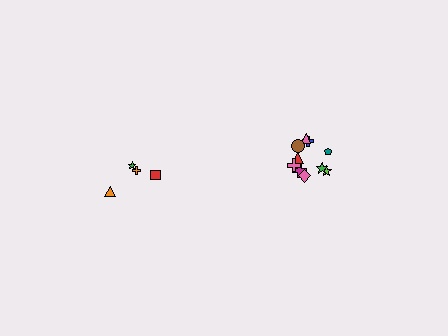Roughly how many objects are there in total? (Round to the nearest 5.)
Roughly 15 objects in total.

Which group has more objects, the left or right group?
The right group.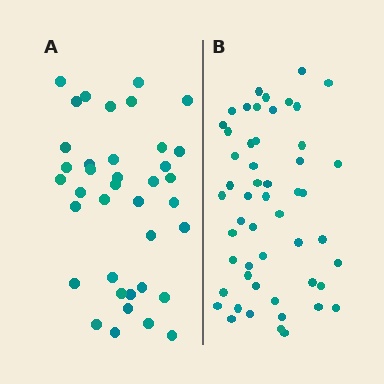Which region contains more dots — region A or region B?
Region B (the right region) has more dots.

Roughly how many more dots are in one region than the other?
Region B has approximately 15 more dots than region A.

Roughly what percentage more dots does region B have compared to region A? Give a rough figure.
About 35% more.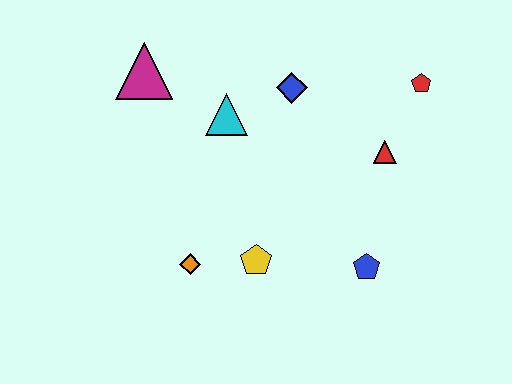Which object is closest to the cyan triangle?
The blue diamond is closest to the cyan triangle.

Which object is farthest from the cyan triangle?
The blue pentagon is farthest from the cyan triangle.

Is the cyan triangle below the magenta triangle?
Yes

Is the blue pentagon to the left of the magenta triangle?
No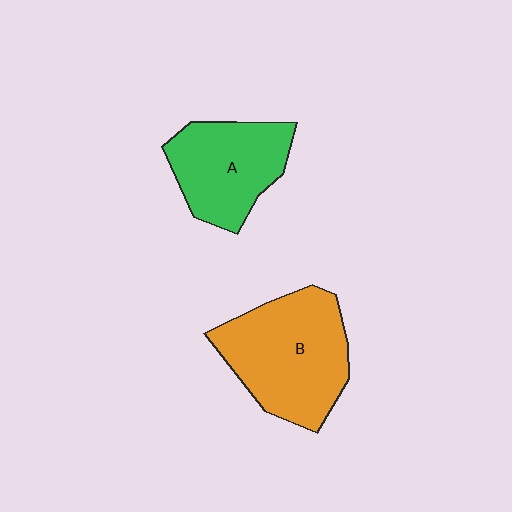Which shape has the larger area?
Shape B (orange).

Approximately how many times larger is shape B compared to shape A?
Approximately 1.3 times.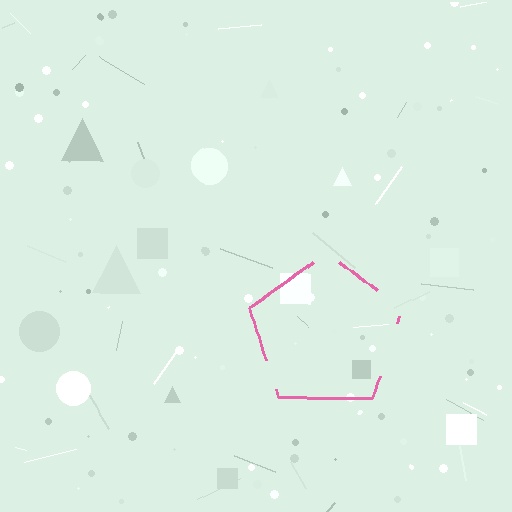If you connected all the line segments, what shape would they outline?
They would outline a pentagon.